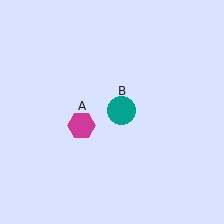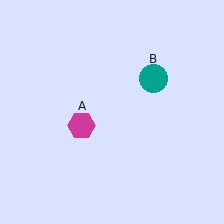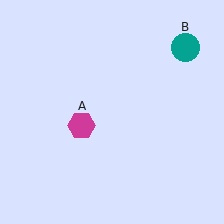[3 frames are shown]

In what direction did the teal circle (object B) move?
The teal circle (object B) moved up and to the right.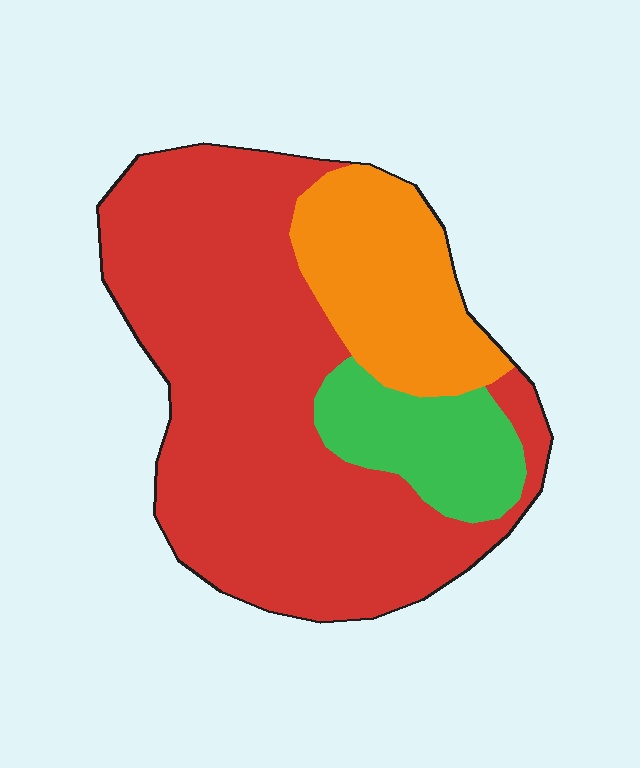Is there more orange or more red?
Red.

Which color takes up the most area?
Red, at roughly 65%.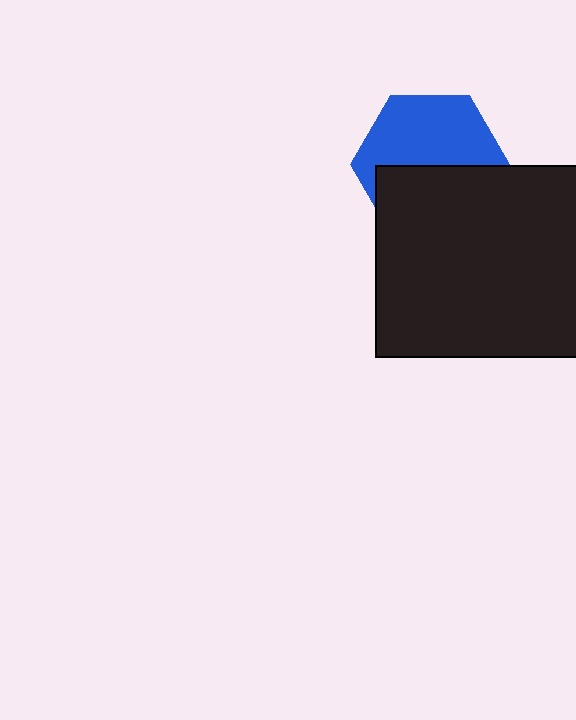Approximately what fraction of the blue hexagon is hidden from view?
Roughly 46% of the blue hexagon is hidden behind the black rectangle.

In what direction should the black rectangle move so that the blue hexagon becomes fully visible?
The black rectangle should move down. That is the shortest direction to clear the overlap and leave the blue hexagon fully visible.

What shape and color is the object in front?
The object in front is a black rectangle.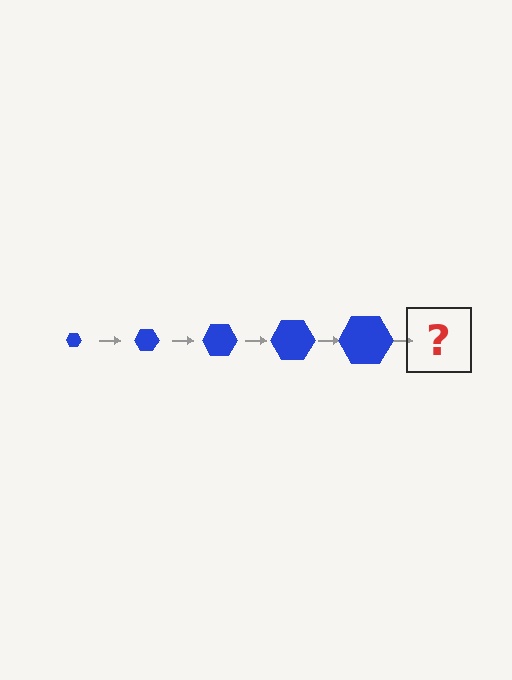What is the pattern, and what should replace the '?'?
The pattern is that the hexagon gets progressively larger each step. The '?' should be a blue hexagon, larger than the previous one.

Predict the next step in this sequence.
The next step is a blue hexagon, larger than the previous one.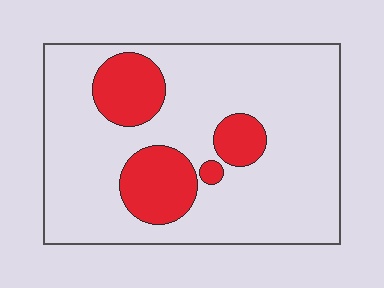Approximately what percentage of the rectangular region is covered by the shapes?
Approximately 20%.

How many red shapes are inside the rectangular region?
4.